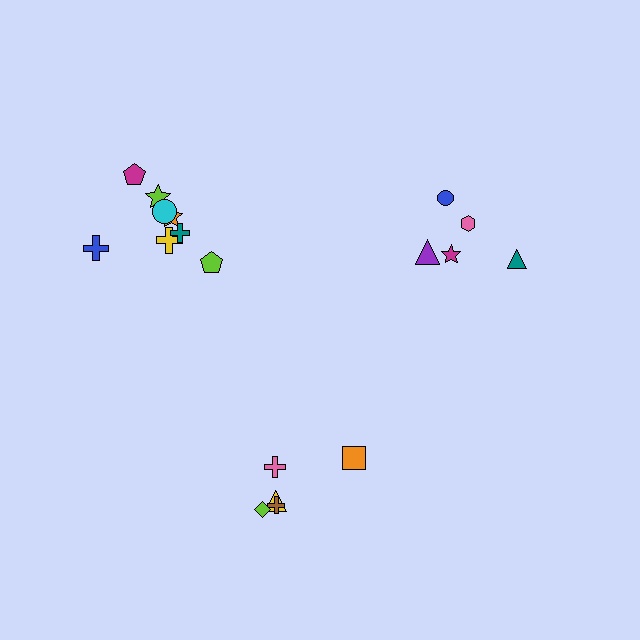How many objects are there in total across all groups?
There are 18 objects.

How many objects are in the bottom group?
There are 5 objects.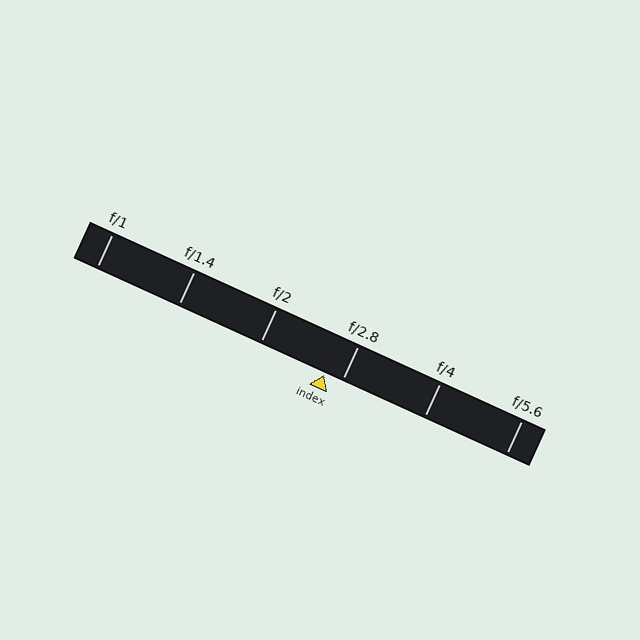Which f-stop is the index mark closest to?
The index mark is closest to f/2.8.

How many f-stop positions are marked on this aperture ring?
There are 6 f-stop positions marked.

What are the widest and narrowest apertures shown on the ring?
The widest aperture shown is f/1 and the narrowest is f/5.6.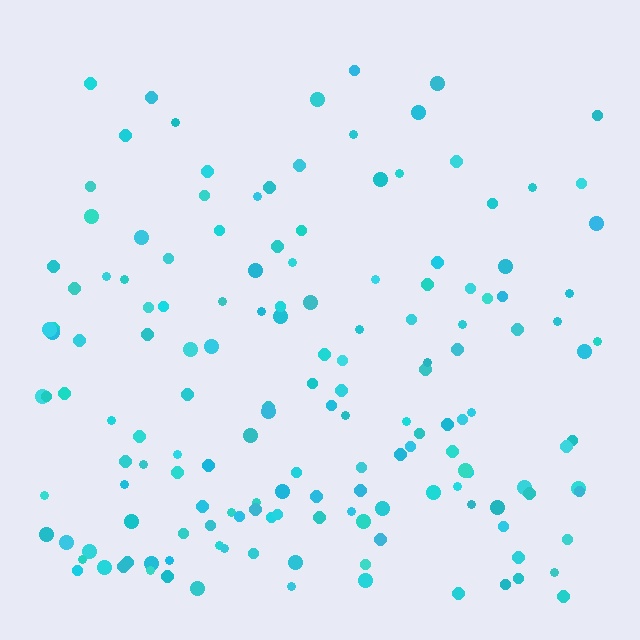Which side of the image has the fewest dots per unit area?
The top.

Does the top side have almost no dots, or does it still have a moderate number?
Still a moderate number, just noticeably fewer than the bottom.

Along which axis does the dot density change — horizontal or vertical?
Vertical.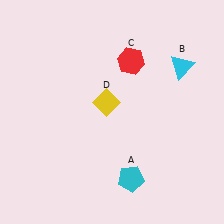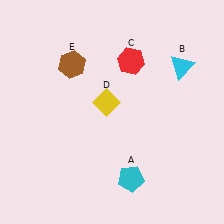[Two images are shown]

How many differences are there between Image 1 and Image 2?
There is 1 difference between the two images.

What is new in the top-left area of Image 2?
A brown hexagon (E) was added in the top-left area of Image 2.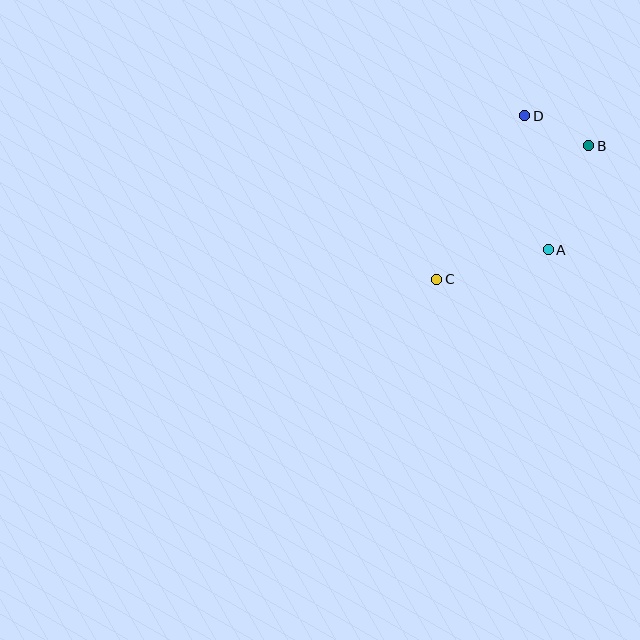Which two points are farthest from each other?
Points B and C are farthest from each other.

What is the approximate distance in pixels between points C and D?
The distance between C and D is approximately 186 pixels.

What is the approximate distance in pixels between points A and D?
The distance between A and D is approximately 136 pixels.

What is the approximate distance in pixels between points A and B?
The distance between A and B is approximately 112 pixels.